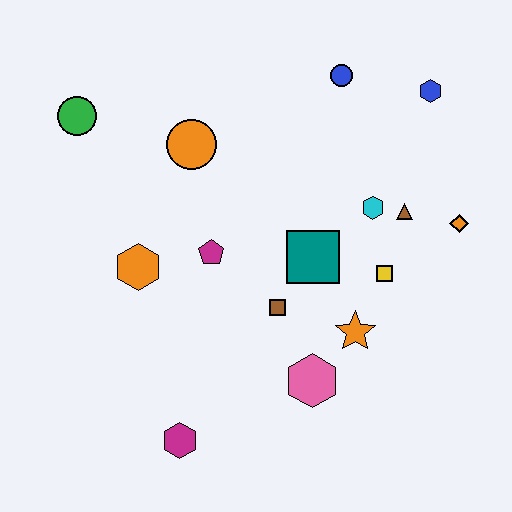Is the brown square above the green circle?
No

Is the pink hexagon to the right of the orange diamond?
No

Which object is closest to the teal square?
The brown square is closest to the teal square.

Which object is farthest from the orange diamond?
The green circle is farthest from the orange diamond.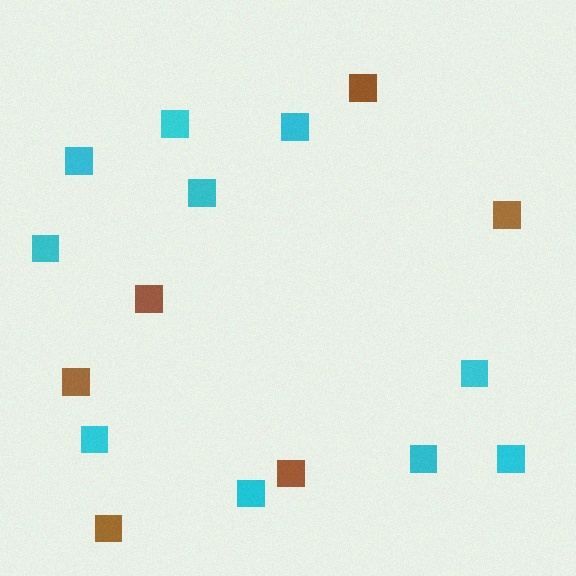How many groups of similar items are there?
There are 2 groups: one group of brown squares (6) and one group of cyan squares (10).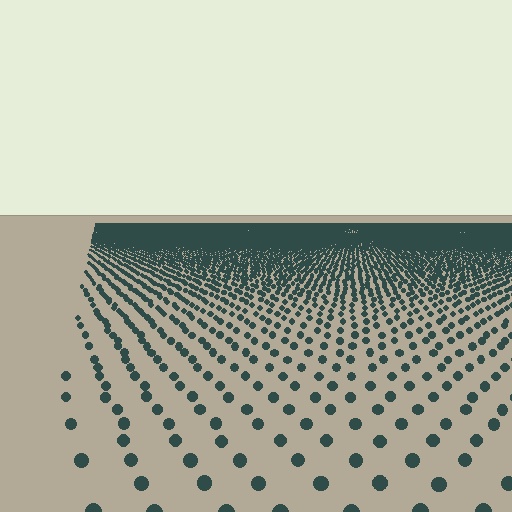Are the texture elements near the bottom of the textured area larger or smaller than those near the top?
Larger. Near the bottom, elements are closer to the viewer and appear at a bigger on-screen size.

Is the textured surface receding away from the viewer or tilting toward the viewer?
The surface is receding away from the viewer. Texture elements get smaller and denser toward the top.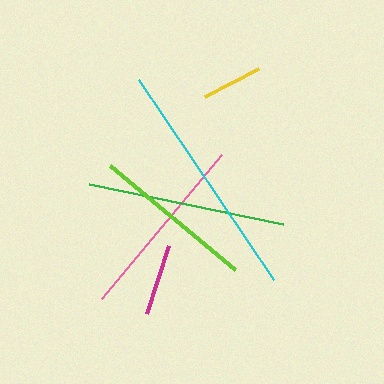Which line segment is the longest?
The cyan line is the longest at approximately 242 pixels.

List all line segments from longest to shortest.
From longest to shortest: cyan, green, pink, lime, magenta, yellow.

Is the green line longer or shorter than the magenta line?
The green line is longer than the magenta line.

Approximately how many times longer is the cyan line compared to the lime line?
The cyan line is approximately 1.5 times the length of the lime line.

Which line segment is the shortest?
The yellow line is the shortest at approximately 61 pixels.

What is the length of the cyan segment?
The cyan segment is approximately 242 pixels long.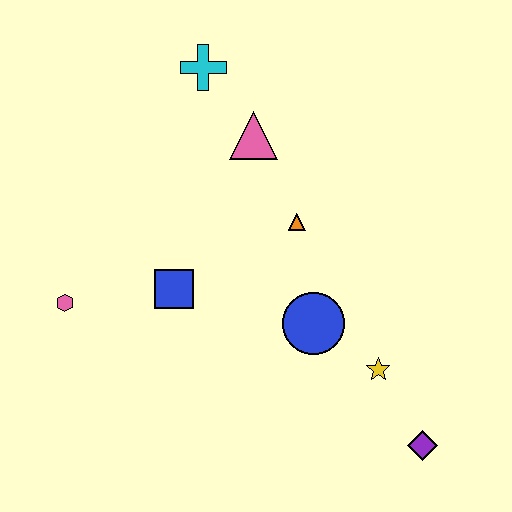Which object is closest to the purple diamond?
The yellow star is closest to the purple diamond.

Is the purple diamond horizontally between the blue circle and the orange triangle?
No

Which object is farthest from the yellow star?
The cyan cross is farthest from the yellow star.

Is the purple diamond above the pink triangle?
No